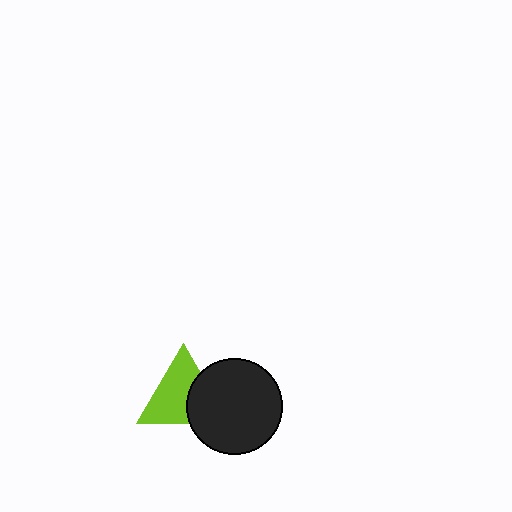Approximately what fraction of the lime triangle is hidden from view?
Roughly 35% of the lime triangle is hidden behind the black circle.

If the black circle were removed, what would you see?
You would see the complete lime triangle.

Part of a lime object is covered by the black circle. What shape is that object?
It is a triangle.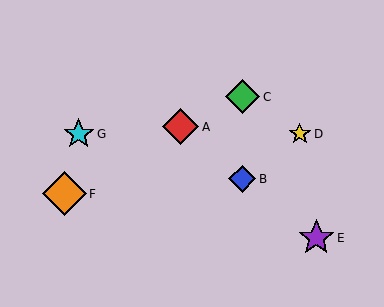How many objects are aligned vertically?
2 objects (B, C) are aligned vertically.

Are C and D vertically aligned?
No, C is at x≈242 and D is at x≈300.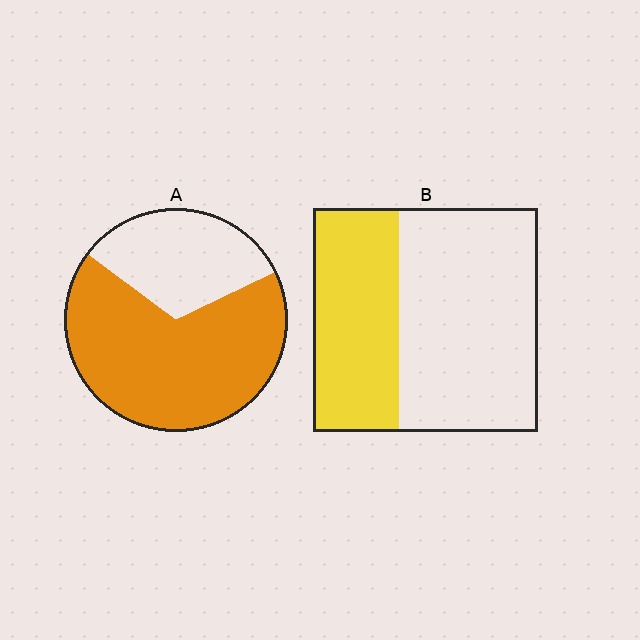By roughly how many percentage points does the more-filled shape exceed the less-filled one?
By roughly 30 percentage points (A over B).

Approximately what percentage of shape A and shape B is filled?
A is approximately 65% and B is approximately 40%.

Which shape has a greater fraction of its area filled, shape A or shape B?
Shape A.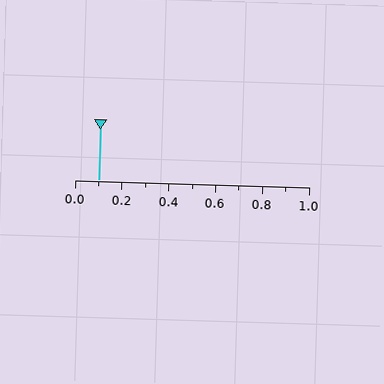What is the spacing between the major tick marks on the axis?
The major ticks are spaced 0.2 apart.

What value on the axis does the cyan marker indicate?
The marker indicates approximately 0.1.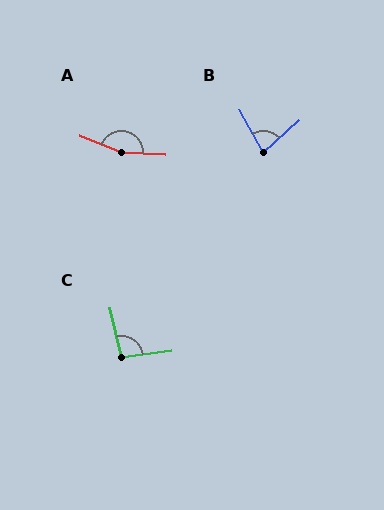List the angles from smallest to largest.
B (77°), C (95°), A (160°).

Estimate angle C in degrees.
Approximately 95 degrees.